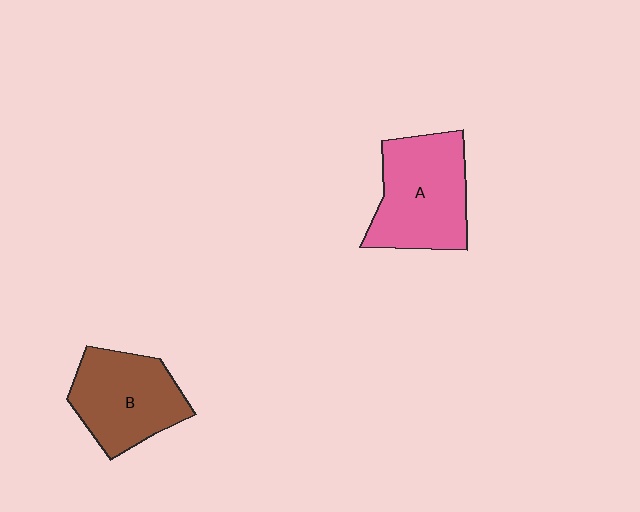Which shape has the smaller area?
Shape B (brown).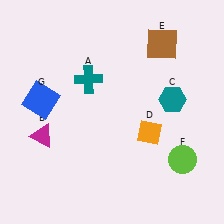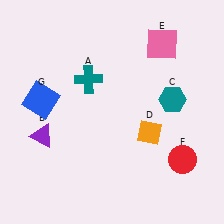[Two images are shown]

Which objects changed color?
B changed from magenta to purple. E changed from brown to pink. F changed from lime to red.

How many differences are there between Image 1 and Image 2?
There are 3 differences between the two images.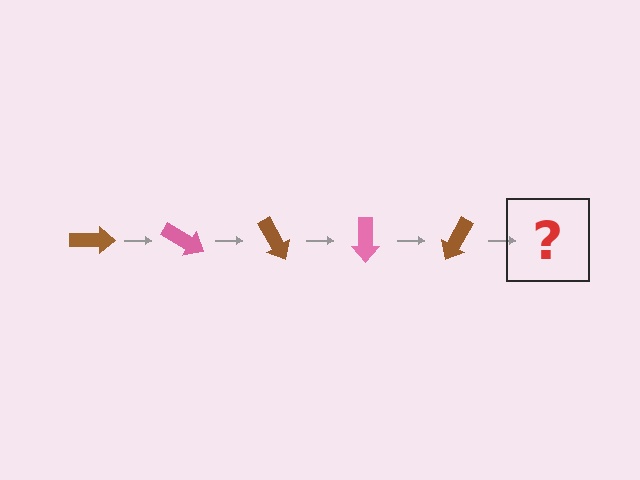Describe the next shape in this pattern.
It should be a pink arrow, rotated 150 degrees from the start.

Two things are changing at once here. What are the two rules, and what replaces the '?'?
The two rules are that it rotates 30 degrees each step and the color cycles through brown and pink. The '?' should be a pink arrow, rotated 150 degrees from the start.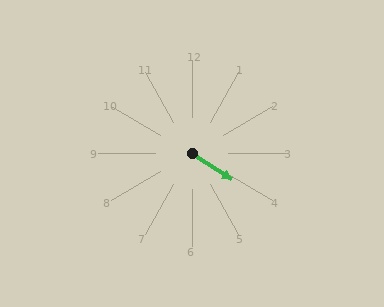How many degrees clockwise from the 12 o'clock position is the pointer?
Approximately 123 degrees.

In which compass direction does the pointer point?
Southeast.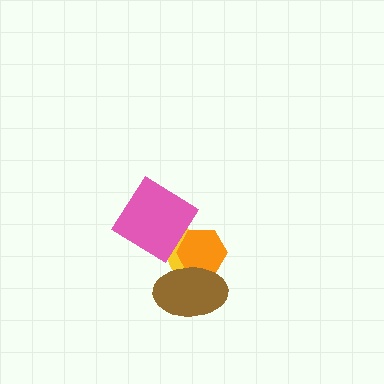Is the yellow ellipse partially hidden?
Yes, it is partially covered by another shape.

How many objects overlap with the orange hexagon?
3 objects overlap with the orange hexagon.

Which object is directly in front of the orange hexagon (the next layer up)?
The brown ellipse is directly in front of the orange hexagon.